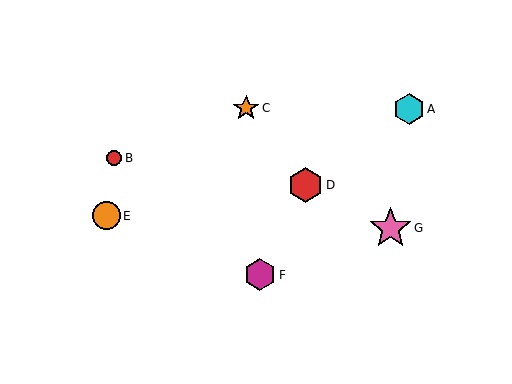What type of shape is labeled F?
Shape F is a magenta hexagon.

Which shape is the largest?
The pink star (labeled G) is the largest.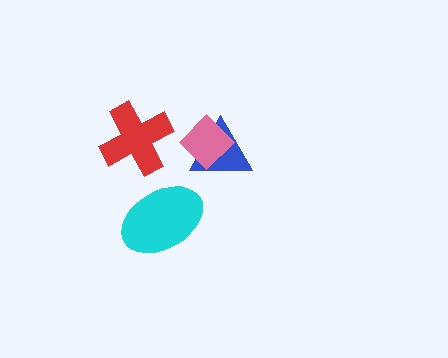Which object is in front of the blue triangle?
The pink diamond is in front of the blue triangle.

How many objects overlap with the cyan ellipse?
0 objects overlap with the cyan ellipse.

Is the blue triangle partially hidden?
Yes, it is partially covered by another shape.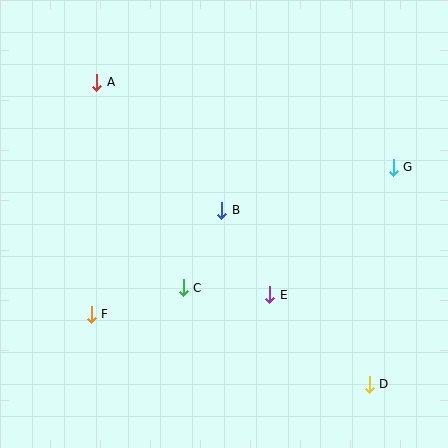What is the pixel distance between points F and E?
The distance between F and E is 180 pixels.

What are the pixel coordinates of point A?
Point A is at (97, 82).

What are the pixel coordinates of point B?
Point B is at (222, 210).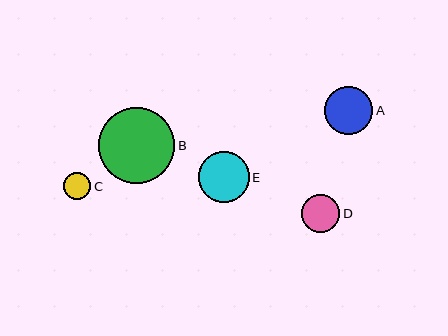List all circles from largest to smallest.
From largest to smallest: B, E, A, D, C.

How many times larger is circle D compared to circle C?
Circle D is approximately 1.4 times the size of circle C.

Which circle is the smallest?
Circle C is the smallest with a size of approximately 27 pixels.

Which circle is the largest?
Circle B is the largest with a size of approximately 76 pixels.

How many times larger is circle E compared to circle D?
Circle E is approximately 1.3 times the size of circle D.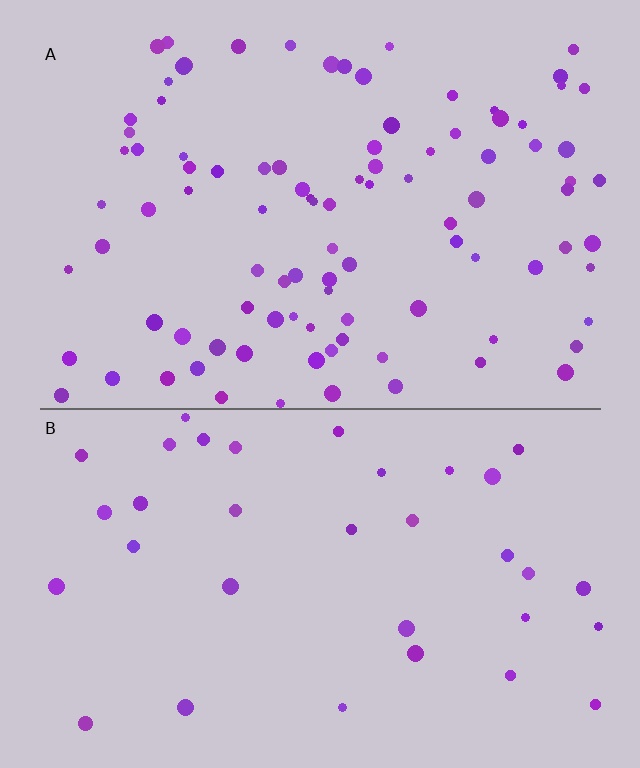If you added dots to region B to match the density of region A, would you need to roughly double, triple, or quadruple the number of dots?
Approximately triple.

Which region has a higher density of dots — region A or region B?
A (the top).